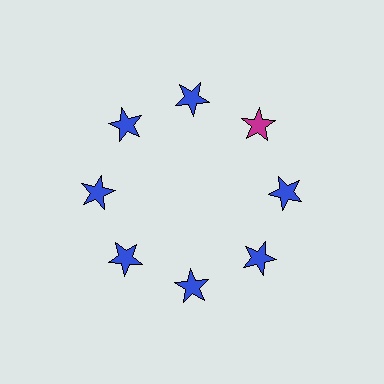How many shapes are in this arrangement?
There are 8 shapes arranged in a ring pattern.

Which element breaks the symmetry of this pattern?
The magenta star at roughly the 2 o'clock position breaks the symmetry. All other shapes are blue stars.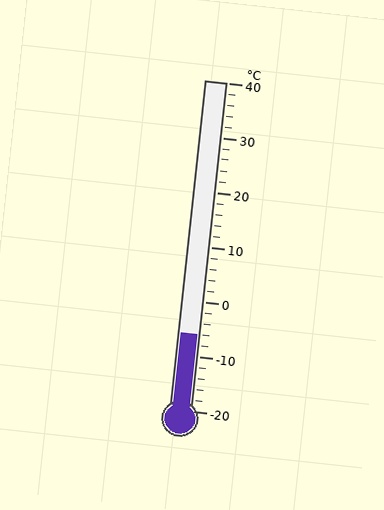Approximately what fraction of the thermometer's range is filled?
The thermometer is filled to approximately 25% of its range.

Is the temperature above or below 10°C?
The temperature is below 10°C.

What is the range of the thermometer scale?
The thermometer scale ranges from -20°C to 40°C.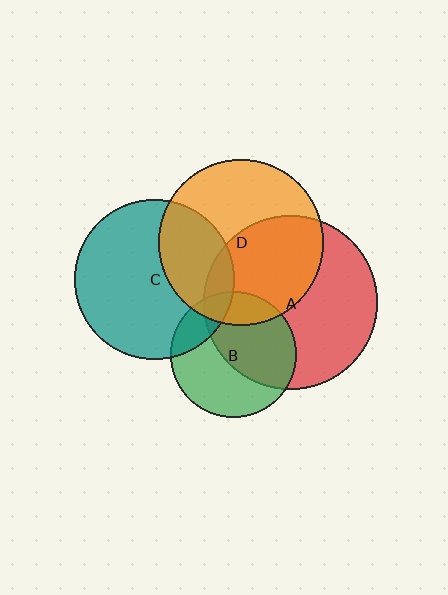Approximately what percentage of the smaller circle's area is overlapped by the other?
Approximately 30%.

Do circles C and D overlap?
Yes.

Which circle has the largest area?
Circle A (red).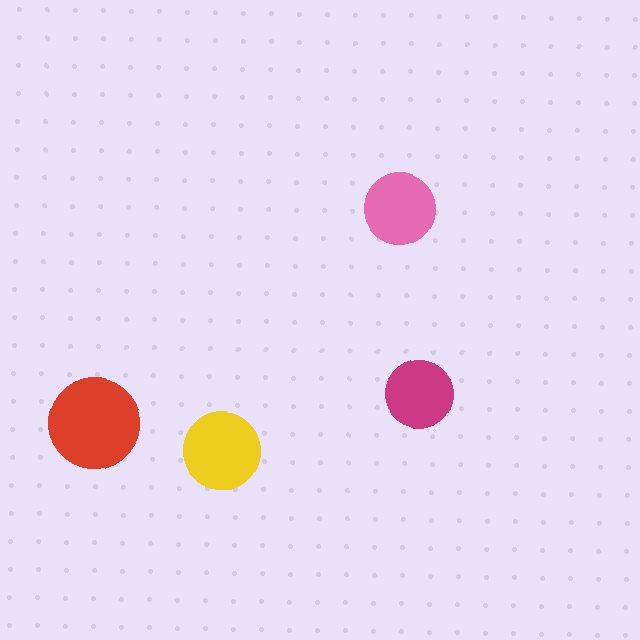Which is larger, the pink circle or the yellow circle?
The yellow one.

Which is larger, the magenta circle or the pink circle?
The pink one.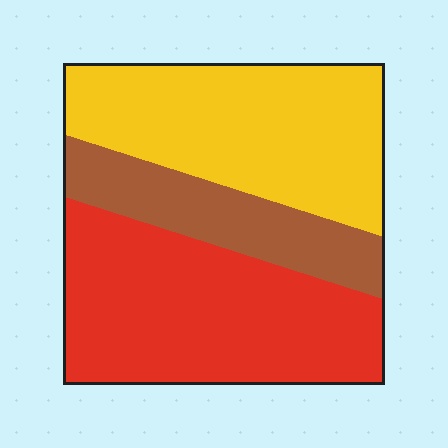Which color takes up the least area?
Brown, at roughly 20%.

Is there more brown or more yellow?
Yellow.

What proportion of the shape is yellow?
Yellow covers roughly 40% of the shape.